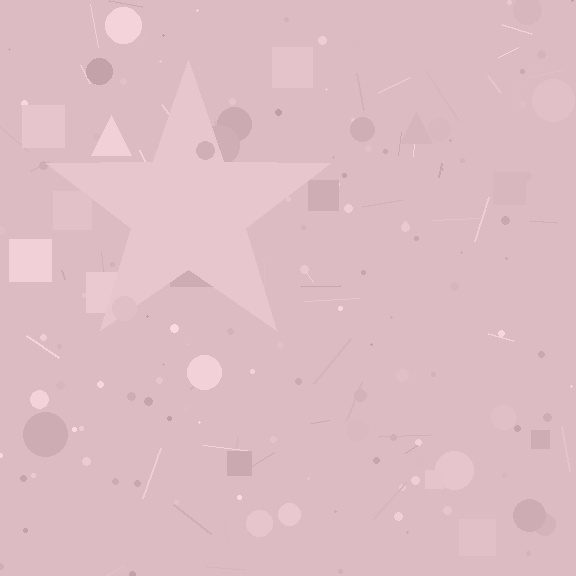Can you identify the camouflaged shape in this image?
The camouflaged shape is a star.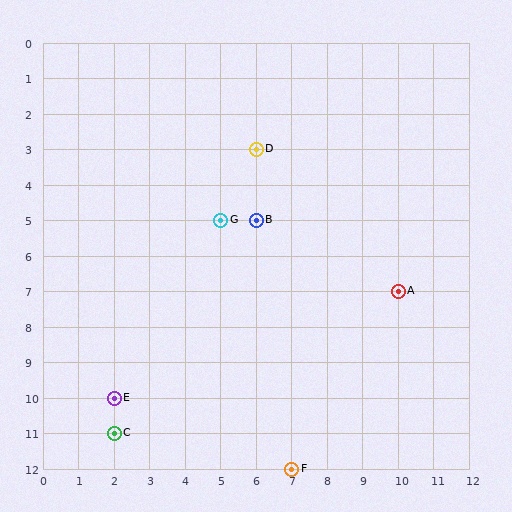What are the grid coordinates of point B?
Point B is at grid coordinates (6, 5).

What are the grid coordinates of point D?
Point D is at grid coordinates (6, 3).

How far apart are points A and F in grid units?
Points A and F are 3 columns and 5 rows apart (about 5.8 grid units diagonally).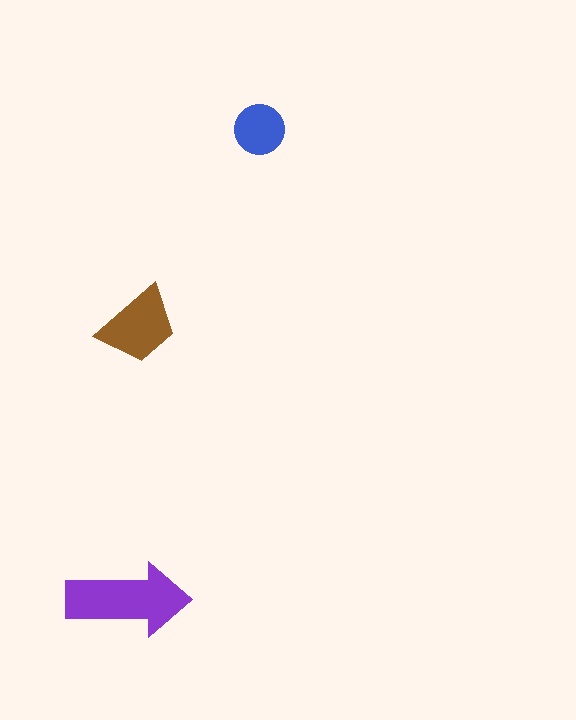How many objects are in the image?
There are 3 objects in the image.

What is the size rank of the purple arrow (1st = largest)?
1st.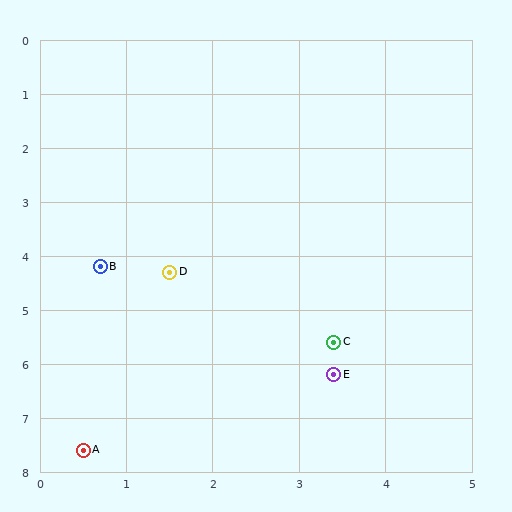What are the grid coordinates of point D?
Point D is at approximately (1.5, 4.3).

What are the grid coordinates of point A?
Point A is at approximately (0.5, 7.6).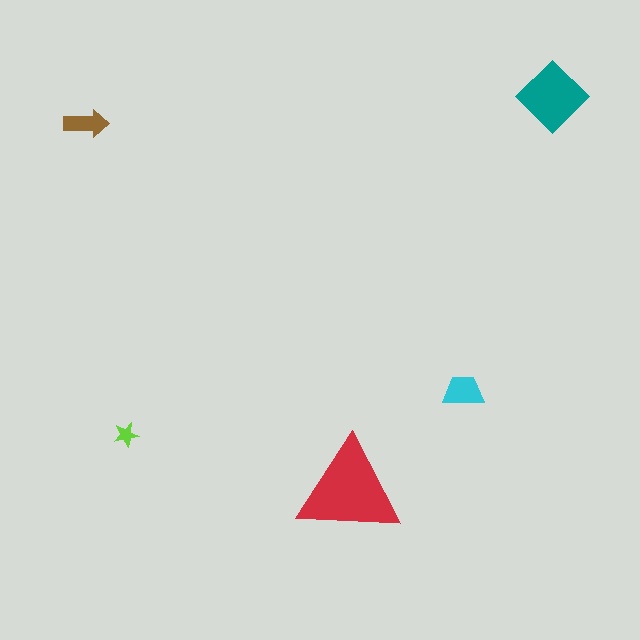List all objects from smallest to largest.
The lime star, the brown arrow, the cyan trapezoid, the teal diamond, the red triangle.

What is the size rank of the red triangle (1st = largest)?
1st.